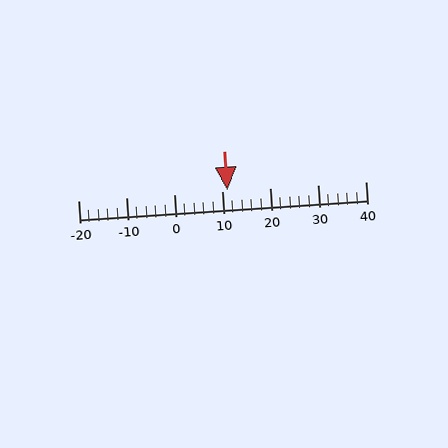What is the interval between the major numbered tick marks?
The major tick marks are spaced 10 units apart.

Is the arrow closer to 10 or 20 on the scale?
The arrow is closer to 10.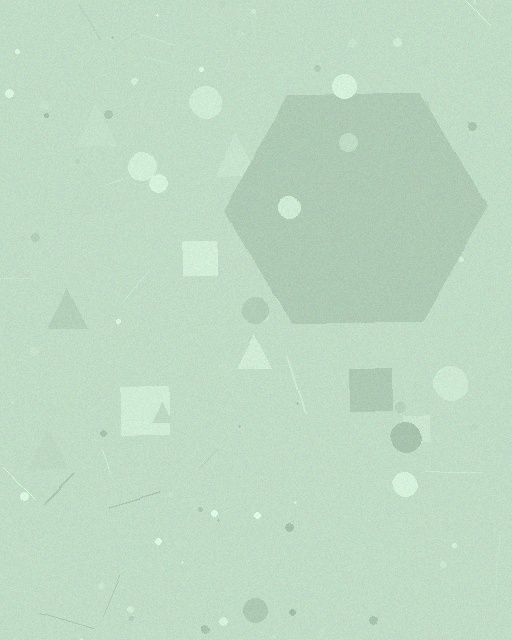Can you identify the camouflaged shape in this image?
The camouflaged shape is a hexagon.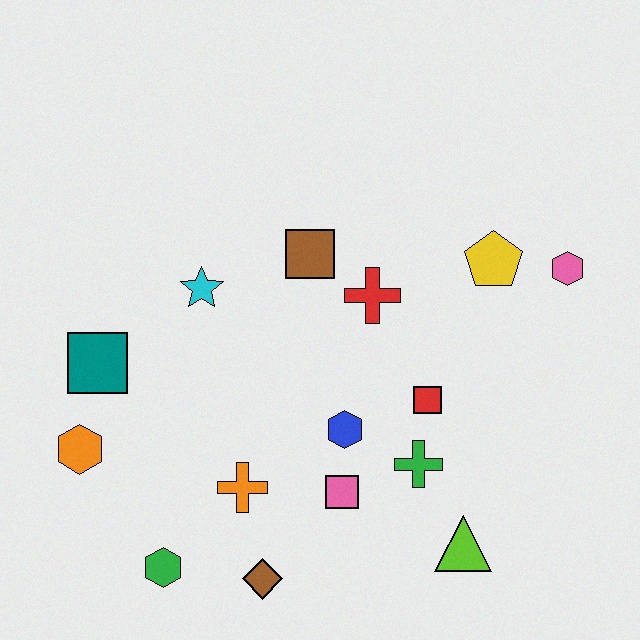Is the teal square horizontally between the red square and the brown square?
No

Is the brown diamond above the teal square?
No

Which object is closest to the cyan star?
The brown square is closest to the cyan star.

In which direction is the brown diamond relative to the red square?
The brown diamond is below the red square.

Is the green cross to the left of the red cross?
No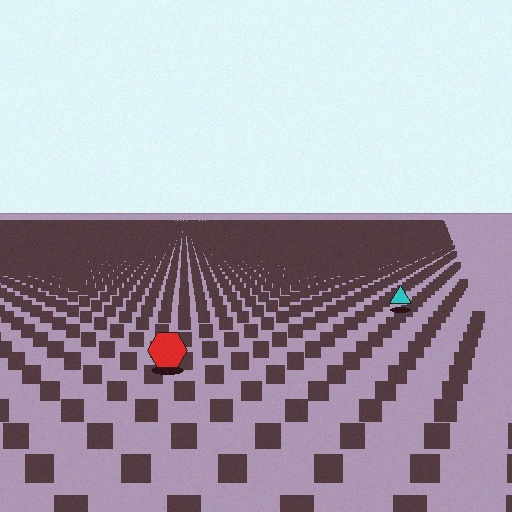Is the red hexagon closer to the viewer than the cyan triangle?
Yes. The red hexagon is closer — you can tell from the texture gradient: the ground texture is coarser near it.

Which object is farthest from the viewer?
The cyan triangle is farthest from the viewer. It appears smaller and the ground texture around it is denser.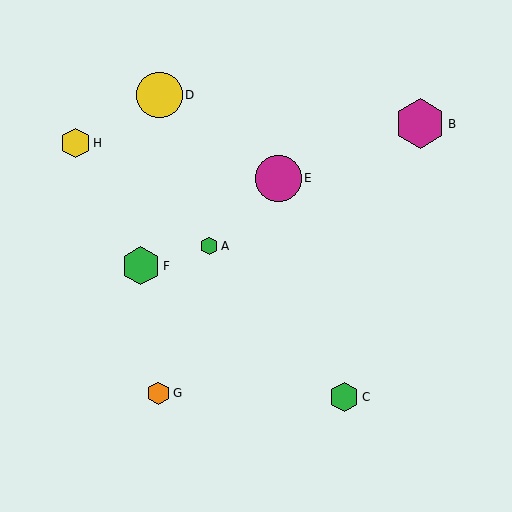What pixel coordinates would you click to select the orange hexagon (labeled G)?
Click at (159, 393) to select the orange hexagon G.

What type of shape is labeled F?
Shape F is a green hexagon.